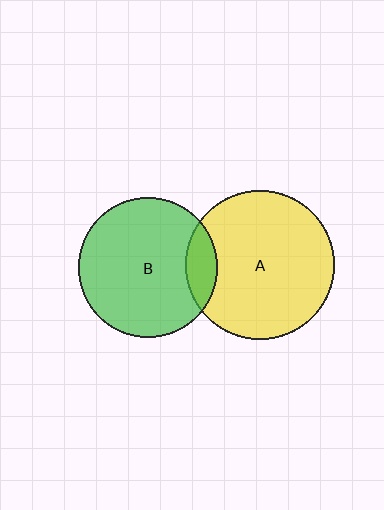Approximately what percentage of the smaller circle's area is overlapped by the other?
Approximately 15%.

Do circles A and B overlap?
Yes.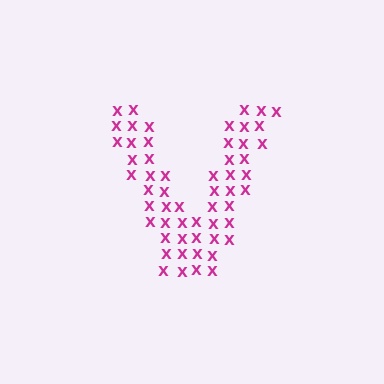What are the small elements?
The small elements are letter X's.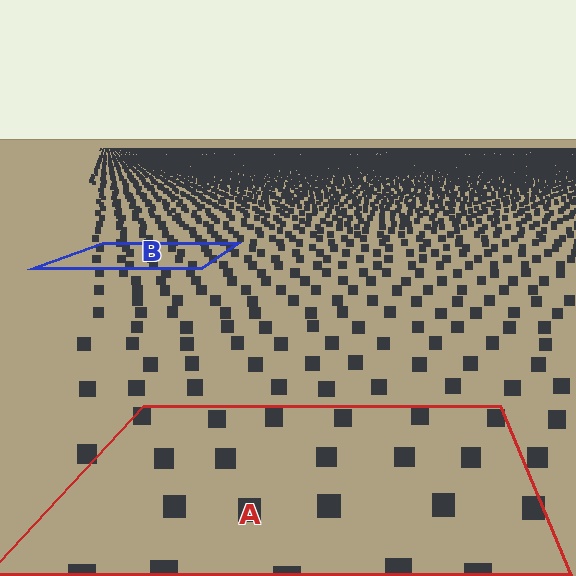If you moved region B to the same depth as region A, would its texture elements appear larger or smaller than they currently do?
They would appear larger. At a closer depth, the same texture elements are projected at a bigger on-screen size.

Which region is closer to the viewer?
Region A is closer. The texture elements there are larger and more spread out.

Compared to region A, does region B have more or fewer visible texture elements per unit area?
Region B has more texture elements per unit area — they are packed more densely because it is farther away.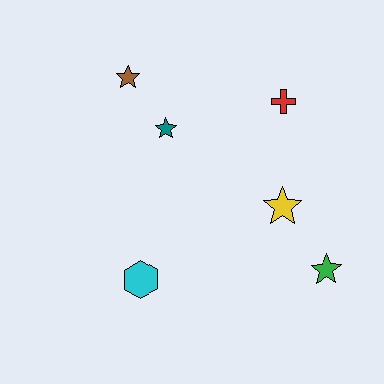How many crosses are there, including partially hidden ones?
There is 1 cross.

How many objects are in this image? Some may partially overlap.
There are 6 objects.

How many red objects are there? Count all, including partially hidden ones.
There is 1 red object.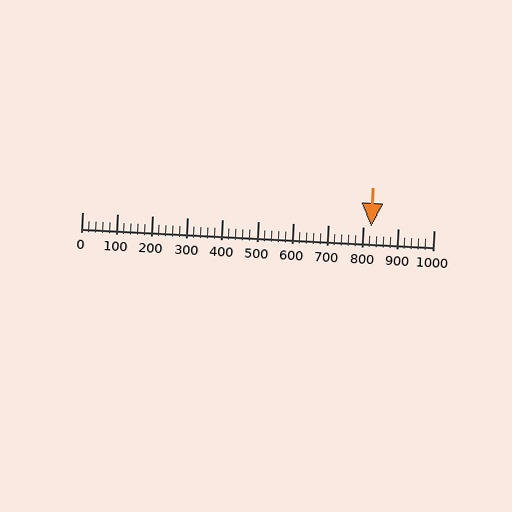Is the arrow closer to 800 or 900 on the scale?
The arrow is closer to 800.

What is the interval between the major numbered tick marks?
The major tick marks are spaced 100 units apart.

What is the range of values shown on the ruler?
The ruler shows values from 0 to 1000.